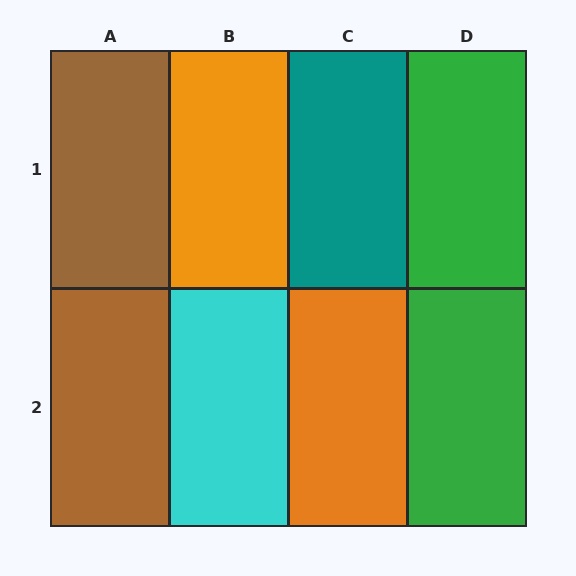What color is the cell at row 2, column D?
Green.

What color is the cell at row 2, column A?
Brown.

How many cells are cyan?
1 cell is cyan.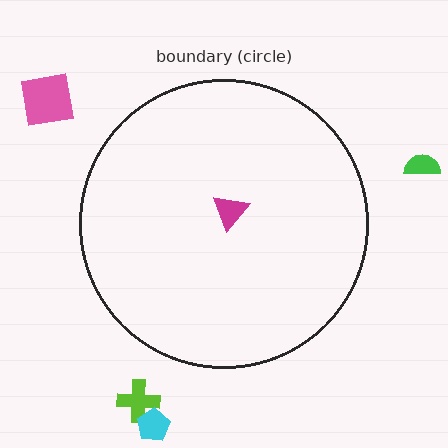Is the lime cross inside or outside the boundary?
Outside.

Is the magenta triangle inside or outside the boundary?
Inside.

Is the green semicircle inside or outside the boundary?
Outside.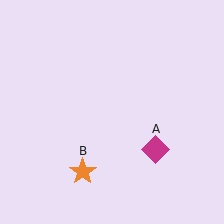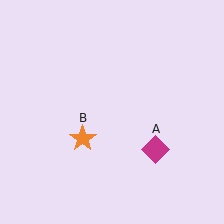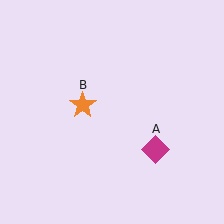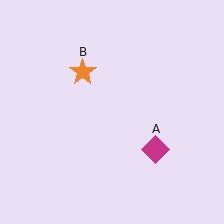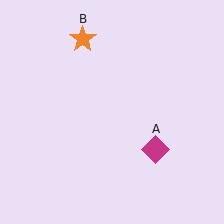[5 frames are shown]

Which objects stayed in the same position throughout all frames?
Magenta diamond (object A) remained stationary.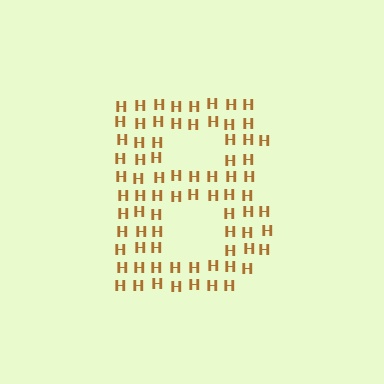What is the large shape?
The large shape is the letter B.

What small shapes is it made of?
It is made of small letter H's.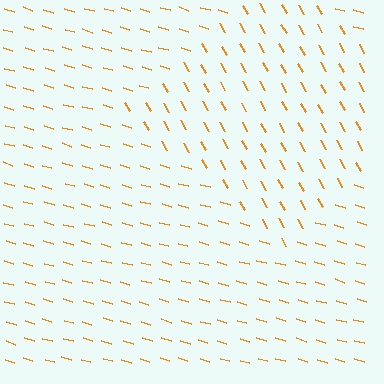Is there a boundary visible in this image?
Yes, there is a texture boundary formed by a change in line orientation.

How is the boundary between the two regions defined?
The boundary is defined purely by a change in line orientation (approximately 45 degrees difference). All lines are the same color and thickness.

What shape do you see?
I see a diamond.